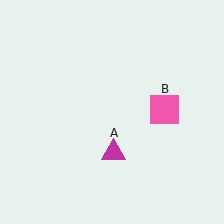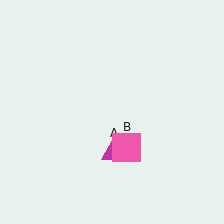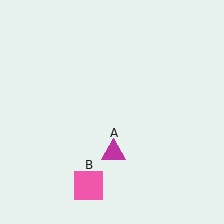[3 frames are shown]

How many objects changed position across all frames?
1 object changed position: pink square (object B).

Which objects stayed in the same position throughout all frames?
Magenta triangle (object A) remained stationary.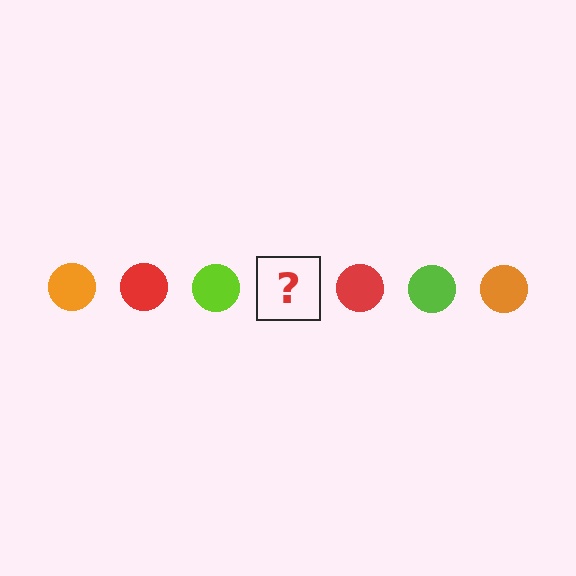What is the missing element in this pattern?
The missing element is an orange circle.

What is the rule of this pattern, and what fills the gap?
The rule is that the pattern cycles through orange, red, lime circles. The gap should be filled with an orange circle.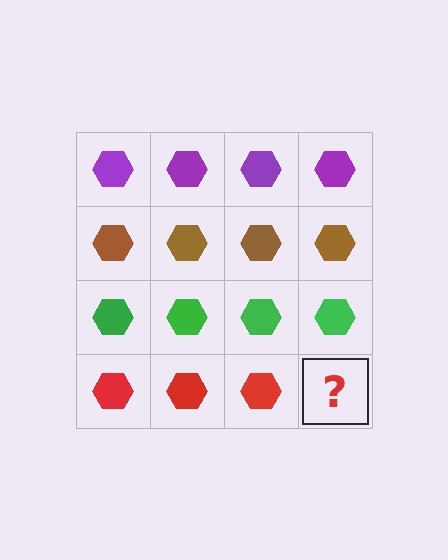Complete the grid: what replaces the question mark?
The question mark should be replaced with a red hexagon.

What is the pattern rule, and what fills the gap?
The rule is that each row has a consistent color. The gap should be filled with a red hexagon.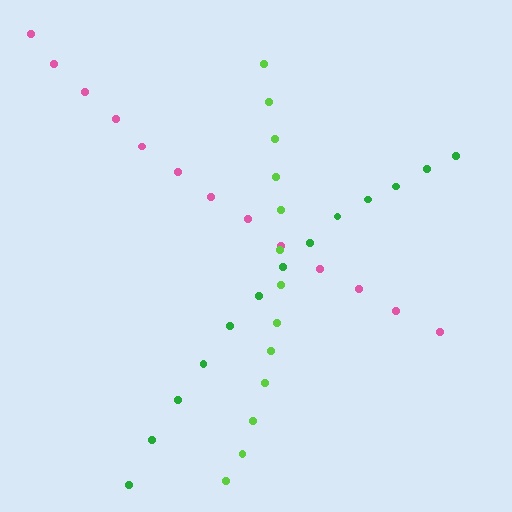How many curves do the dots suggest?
There are 3 distinct paths.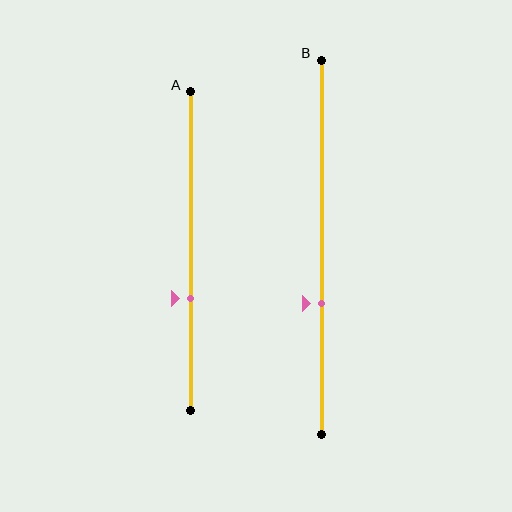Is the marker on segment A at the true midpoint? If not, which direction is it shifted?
No, the marker on segment A is shifted downward by about 15% of the segment length.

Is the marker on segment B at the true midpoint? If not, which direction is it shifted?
No, the marker on segment B is shifted downward by about 15% of the segment length.